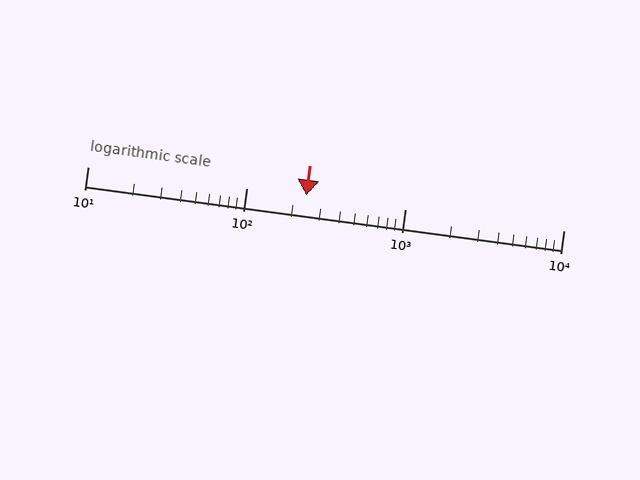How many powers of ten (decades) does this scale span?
The scale spans 3 decades, from 10 to 10000.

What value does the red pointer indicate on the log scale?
The pointer indicates approximately 240.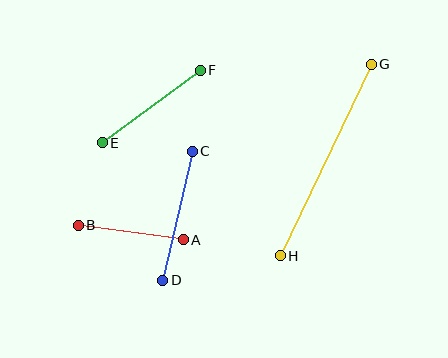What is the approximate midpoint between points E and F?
The midpoint is at approximately (151, 106) pixels.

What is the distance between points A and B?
The distance is approximately 106 pixels.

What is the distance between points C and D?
The distance is approximately 132 pixels.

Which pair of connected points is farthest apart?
Points G and H are farthest apart.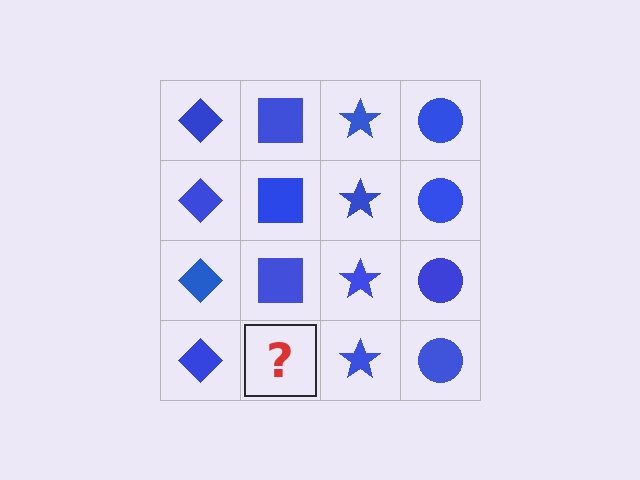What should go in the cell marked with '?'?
The missing cell should contain a blue square.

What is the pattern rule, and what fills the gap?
The rule is that each column has a consistent shape. The gap should be filled with a blue square.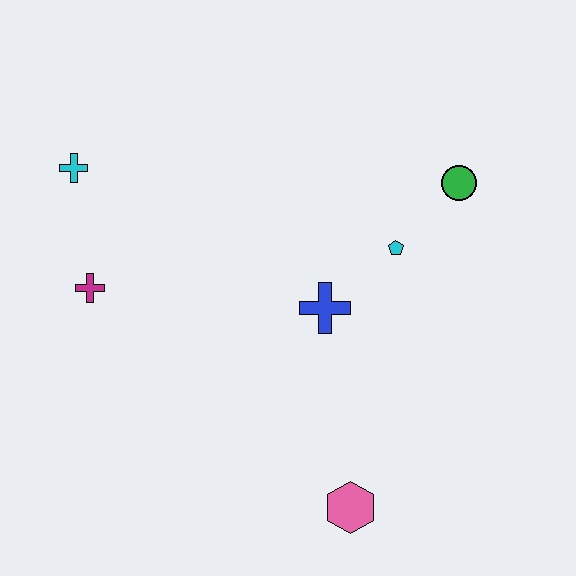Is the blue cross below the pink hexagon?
No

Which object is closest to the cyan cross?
The magenta cross is closest to the cyan cross.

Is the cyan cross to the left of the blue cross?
Yes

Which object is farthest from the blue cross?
The cyan cross is farthest from the blue cross.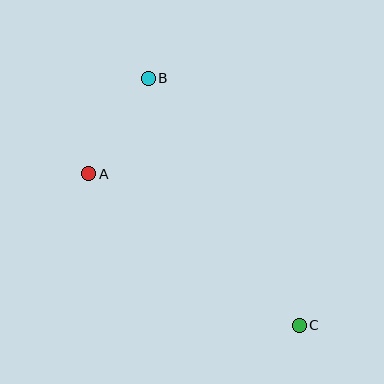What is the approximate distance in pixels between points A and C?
The distance between A and C is approximately 260 pixels.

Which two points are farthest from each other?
Points B and C are farthest from each other.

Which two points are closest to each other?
Points A and B are closest to each other.